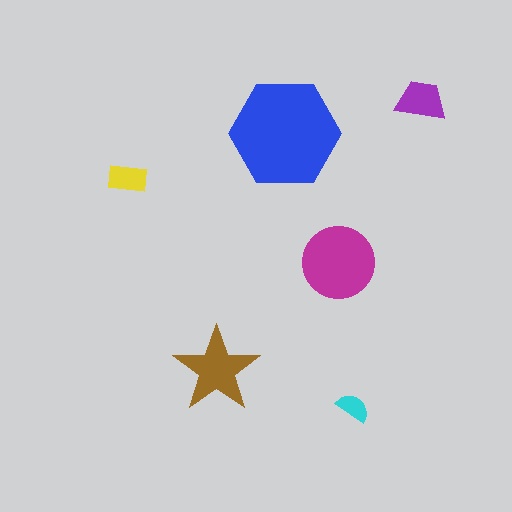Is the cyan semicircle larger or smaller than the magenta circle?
Smaller.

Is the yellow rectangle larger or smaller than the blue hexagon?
Smaller.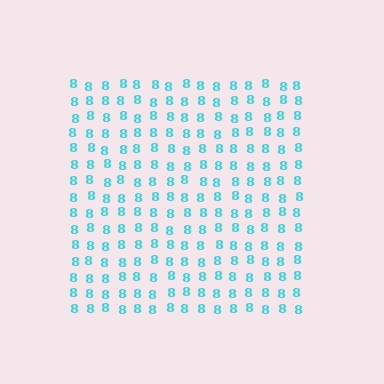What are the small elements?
The small elements are digit 8's.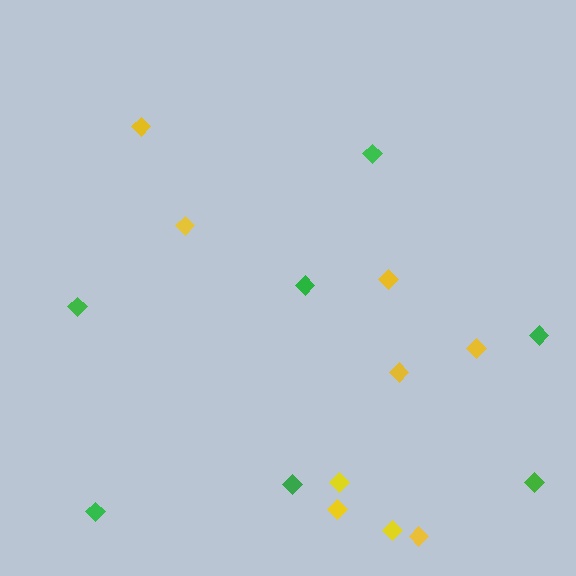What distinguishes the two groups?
There are 2 groups: one group of green diamonds (7) and one group of yellow diamonds (9).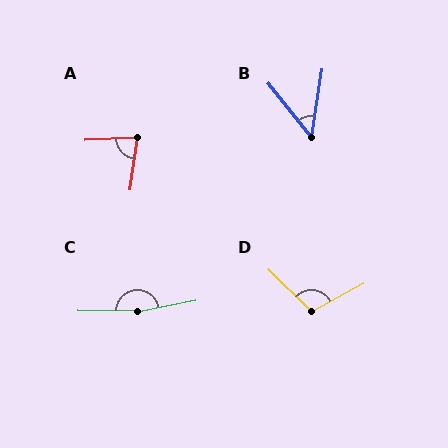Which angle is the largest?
C, at approximately 168 degrees.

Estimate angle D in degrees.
Approximately 107 degrees.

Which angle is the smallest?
B, at approximately 47 degrees.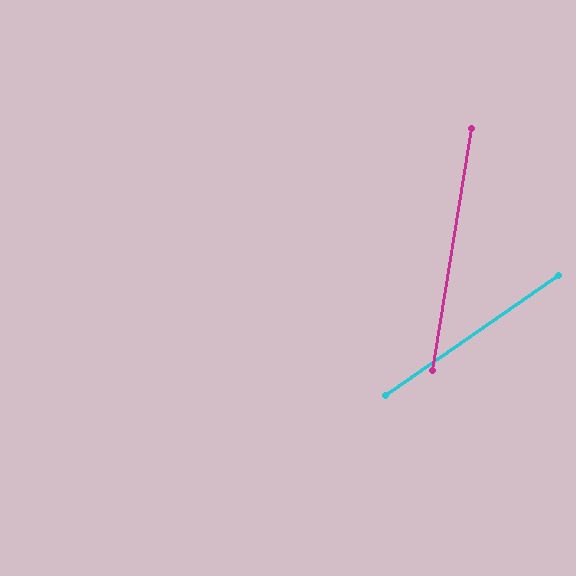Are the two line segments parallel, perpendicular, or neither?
Neither parallel nor perpendicular — they differ by about 46°.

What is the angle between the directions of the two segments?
Approximately 46 degrees.